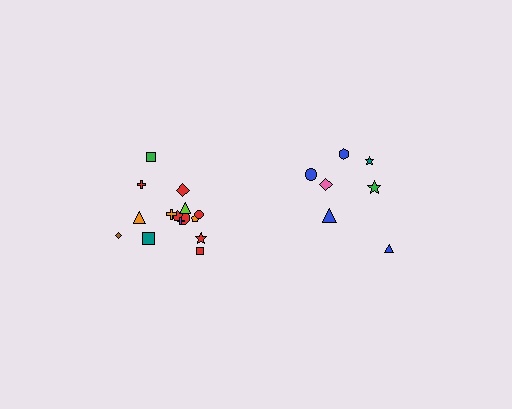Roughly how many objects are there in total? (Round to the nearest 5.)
Roughly 20 objects in total.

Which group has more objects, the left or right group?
The left group.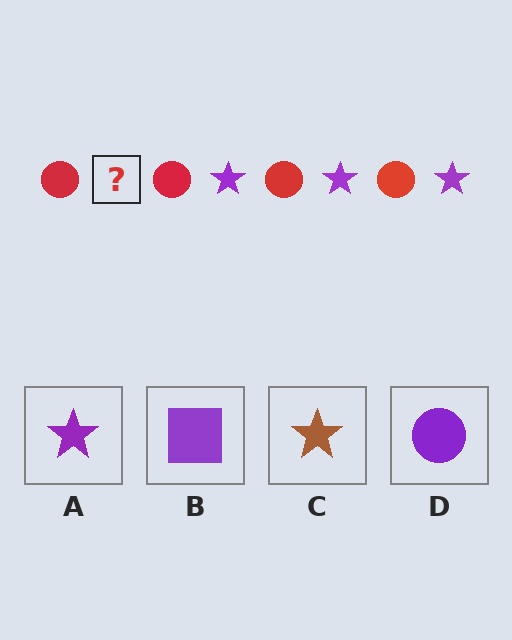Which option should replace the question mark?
Option A.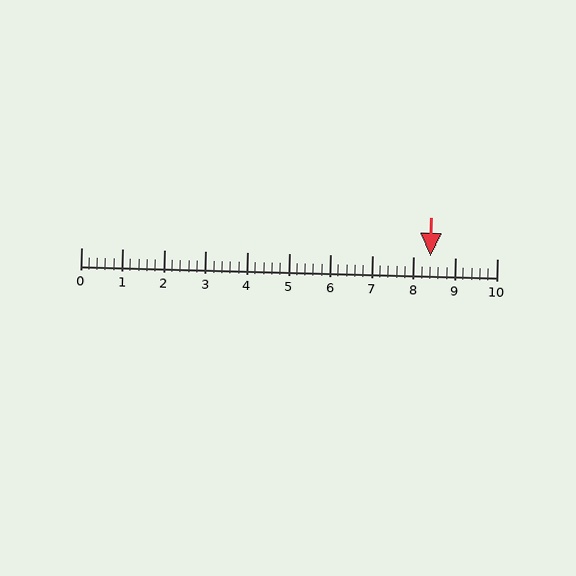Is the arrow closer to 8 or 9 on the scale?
The arrow is closer to 8.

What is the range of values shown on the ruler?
The ruler shows values from 0 to 10.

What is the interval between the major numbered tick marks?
The major tick marks are spaced 1 units apart.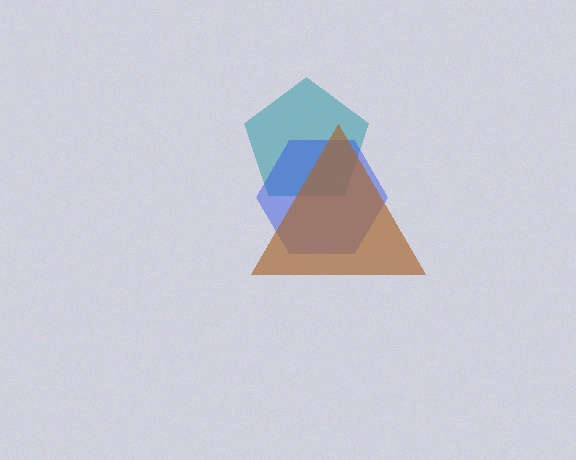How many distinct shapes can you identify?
There are 3 distinct shapes: a teal pentagon, a blue hexagon, a brown triangle.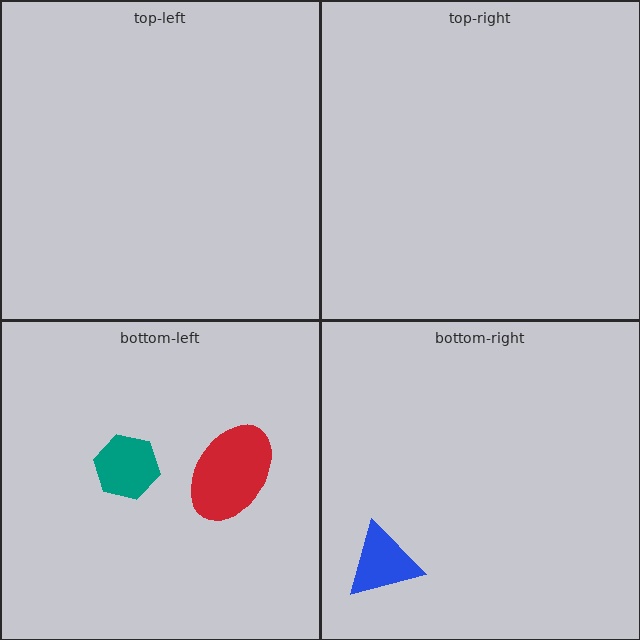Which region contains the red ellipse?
The bottom-left region.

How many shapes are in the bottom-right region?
1.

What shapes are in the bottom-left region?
The teal hexagon, the red ellipse.